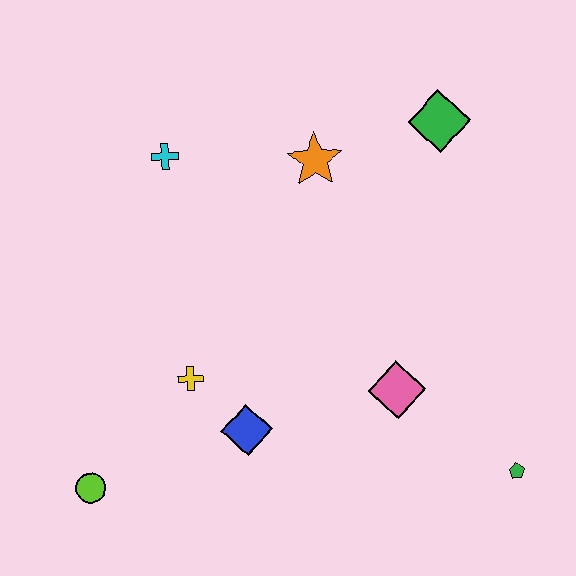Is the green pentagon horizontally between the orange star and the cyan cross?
No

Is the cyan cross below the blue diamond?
No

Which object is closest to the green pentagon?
The pink diamond is closest to the green pentagon.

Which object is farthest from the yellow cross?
The green diamond is farthest from the yellow cross.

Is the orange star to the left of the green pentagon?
Yes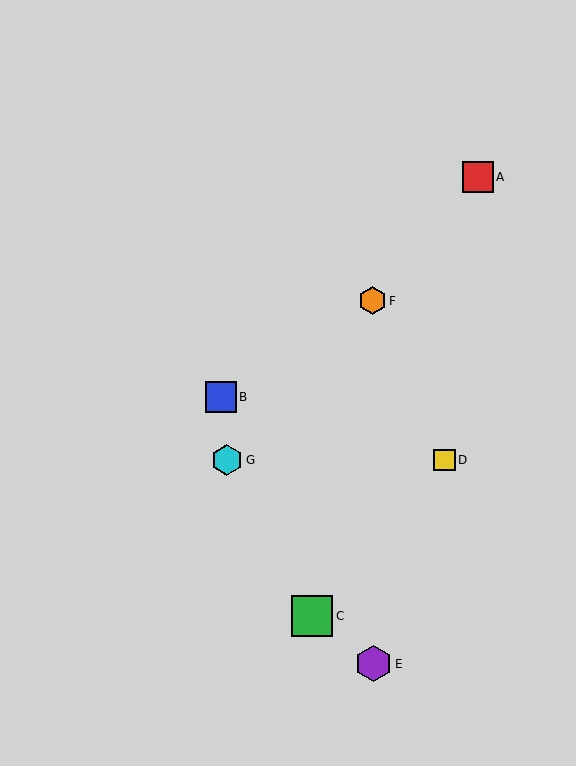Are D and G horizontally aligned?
Yes, both are at y≈460.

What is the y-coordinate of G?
Object G is at y≈460.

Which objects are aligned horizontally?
Objects D, G are aligned horizontally.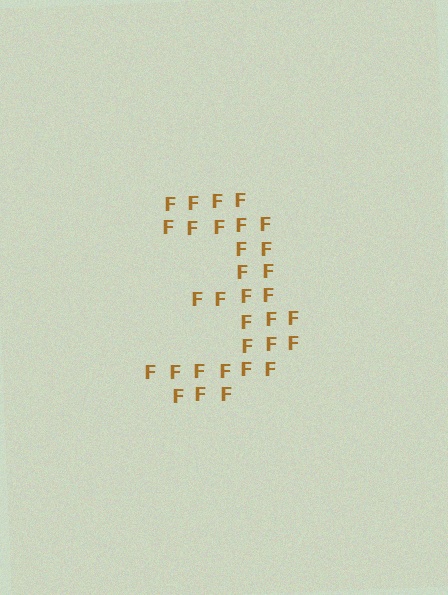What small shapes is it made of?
It is made of small letter F's.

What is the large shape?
The large shape is the digit 3.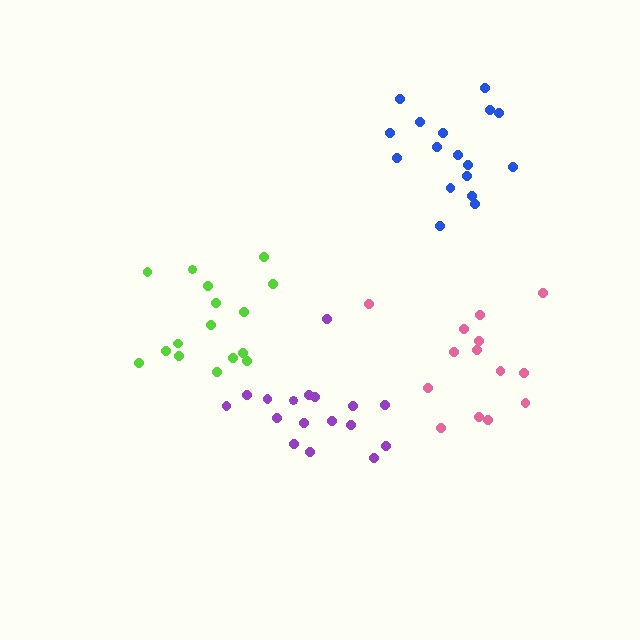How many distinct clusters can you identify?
There are 4 distinct clusters.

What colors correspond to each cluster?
The clusters are colored: blue, purple, lime, pink.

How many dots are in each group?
Group 1: 17 dots, Group 2: 17 dots, Group 3: 16 dots, Group 4: 14 dots (64 total).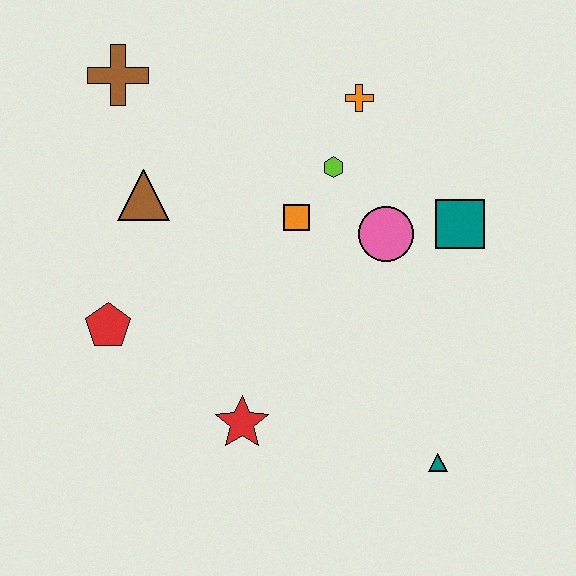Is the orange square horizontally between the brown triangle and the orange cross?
Yes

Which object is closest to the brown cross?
The brown triangle is closest to the brown cross.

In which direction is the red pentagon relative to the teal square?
The red pentagon is to the left of the teal square.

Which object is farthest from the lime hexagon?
The teal triangle is farthest from the lime hexagon.